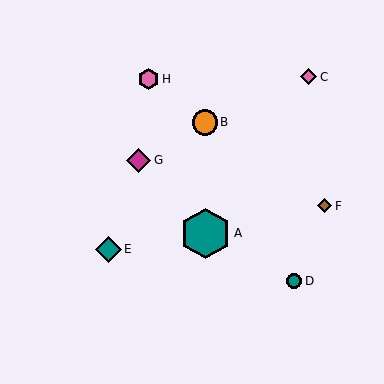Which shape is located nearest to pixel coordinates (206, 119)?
The orange circle (labeled B) at (205, 122) is nearest to that location.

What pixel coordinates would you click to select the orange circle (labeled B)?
Click at (205, 122) to select the orange circle B.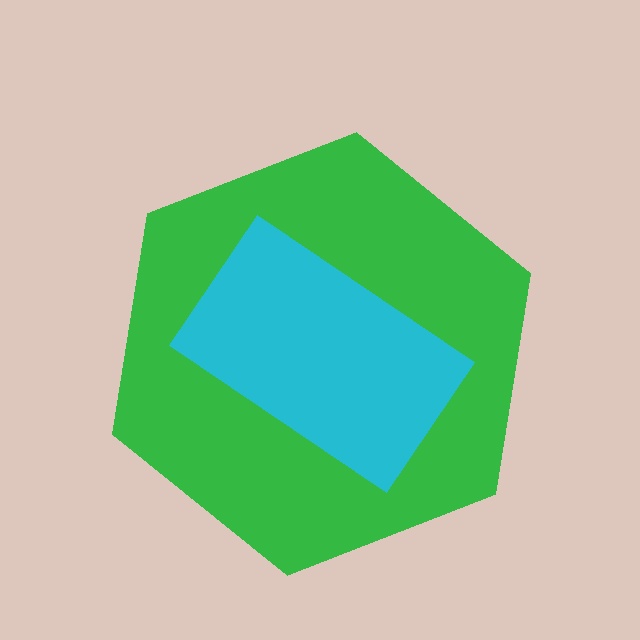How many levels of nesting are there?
2.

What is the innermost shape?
The cyan rectangle.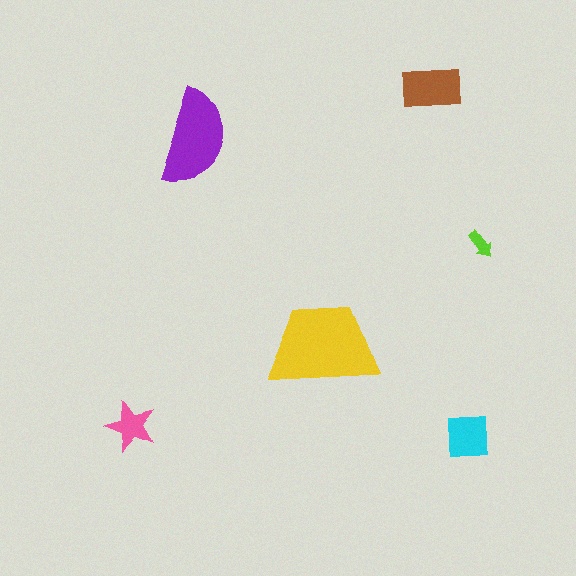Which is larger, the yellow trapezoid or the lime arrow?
The yellow trapezoid.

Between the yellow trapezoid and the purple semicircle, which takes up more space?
The yellow trapezoid.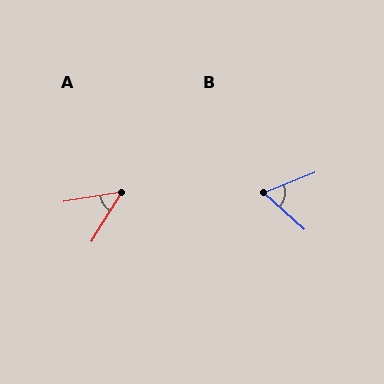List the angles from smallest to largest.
A (49°), B (64°).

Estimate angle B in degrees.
Approximately 64 degrees.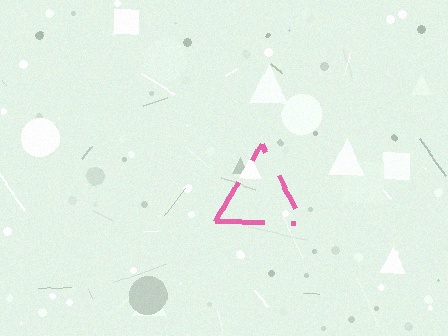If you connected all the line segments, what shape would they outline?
They would outline a triangle.